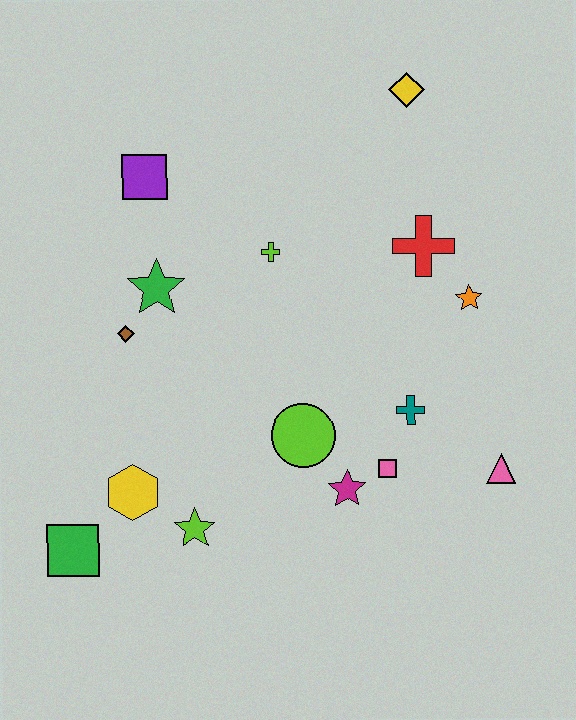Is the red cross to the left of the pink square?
No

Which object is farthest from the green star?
The pink triangle is farthest from the green star.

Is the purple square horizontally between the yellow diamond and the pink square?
No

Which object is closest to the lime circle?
The magenta star is closest to the lime circle.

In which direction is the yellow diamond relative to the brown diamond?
The yellow diamond is to the right of the brown diamond.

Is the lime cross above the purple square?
No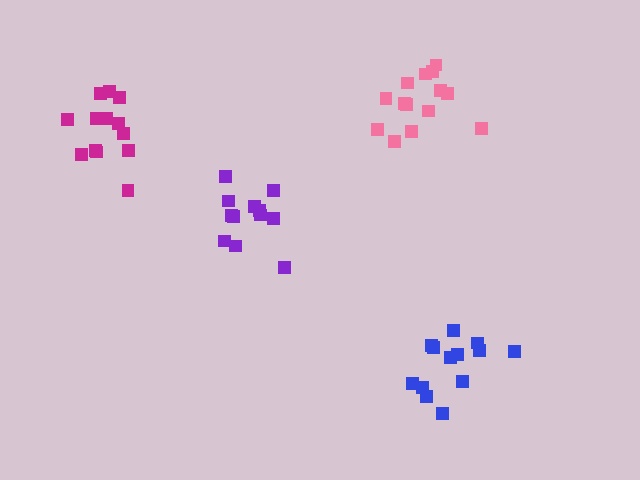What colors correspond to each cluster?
The clusters are colored: purple, pink, blue, magenta.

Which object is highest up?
The pink cluster is topmost.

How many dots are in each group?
Group 1: 12 dots, Group 2: 15 dots, Group 3: 13 dots, Group 4: 13 dots (53 total).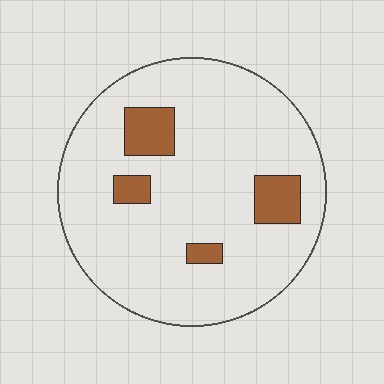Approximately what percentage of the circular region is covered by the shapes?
Approximately 10%.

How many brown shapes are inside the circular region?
4.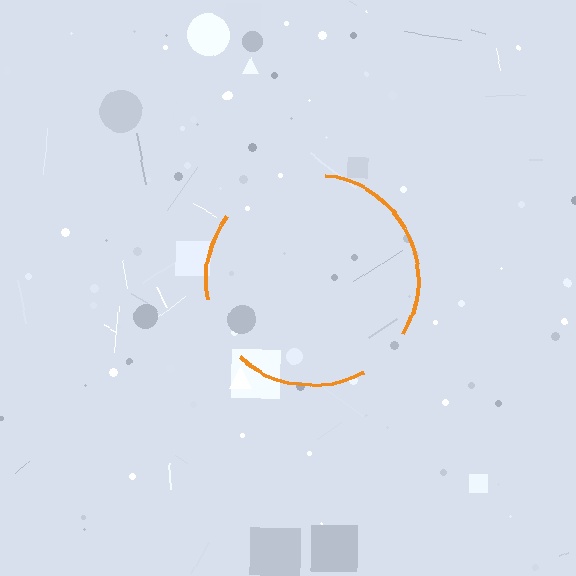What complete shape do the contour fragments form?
The contour fragments form a circle.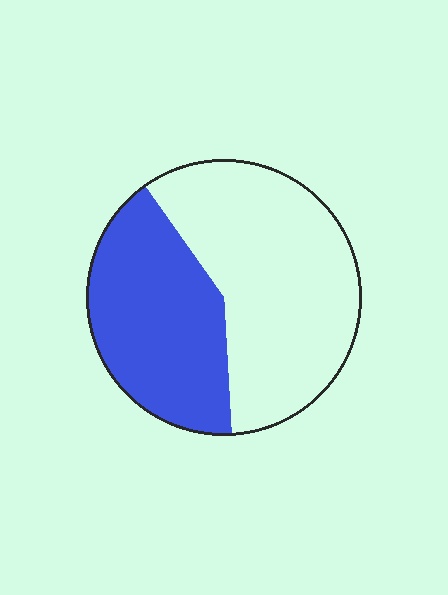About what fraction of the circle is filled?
About two fifths (2/5).